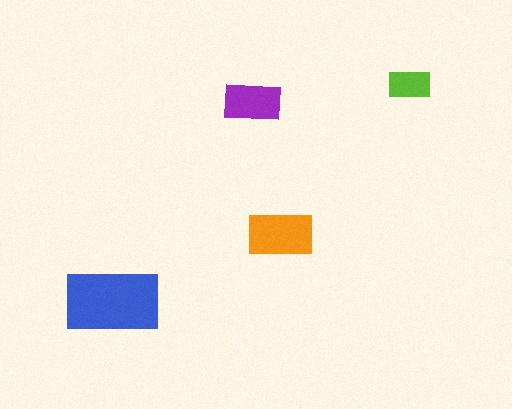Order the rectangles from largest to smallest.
the blue one, the orange one, the purple one, the lime one.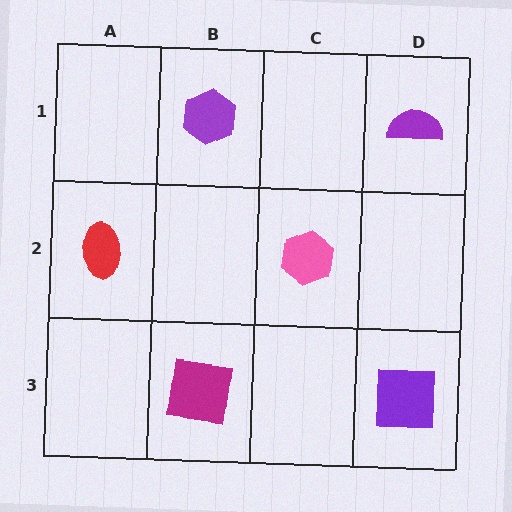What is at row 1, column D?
A purple semicircle.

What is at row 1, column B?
A purple hexagon.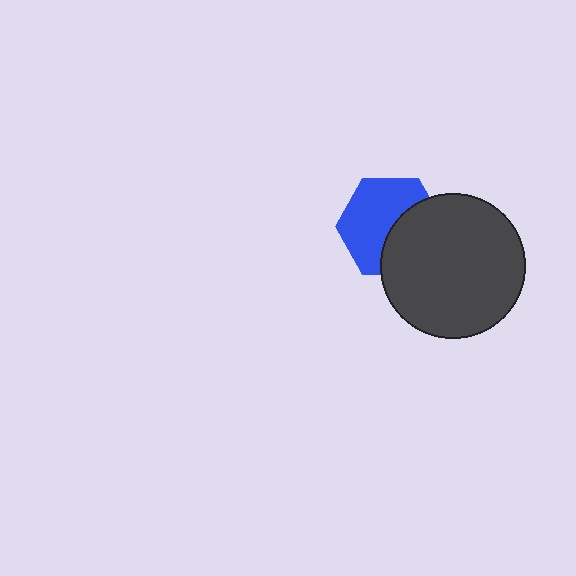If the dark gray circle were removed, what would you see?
You would see the complete blue hexagon.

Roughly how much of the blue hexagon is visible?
About half of it is visible (roughly 59%).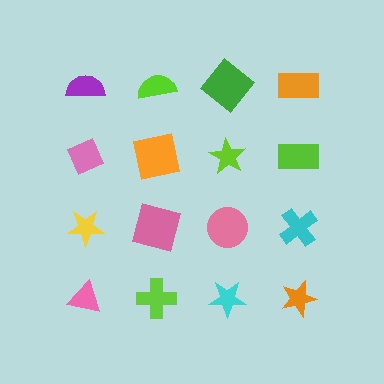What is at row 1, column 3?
A green diamond.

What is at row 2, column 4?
A lime rectangle.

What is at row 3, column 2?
A pink square.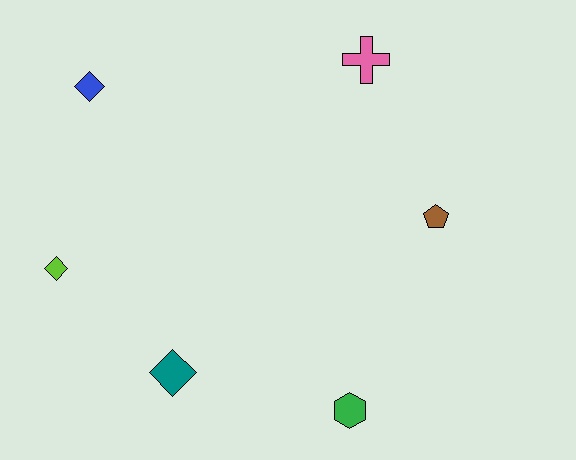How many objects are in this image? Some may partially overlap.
There are 6 objects.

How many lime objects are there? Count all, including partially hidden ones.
There is 1 lime object.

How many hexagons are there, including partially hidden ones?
There is 1 hexagon.